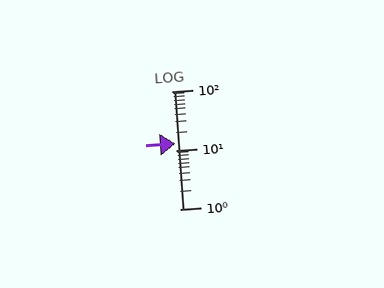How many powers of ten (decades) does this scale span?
The scale spans 2 decades, from 1 to 100.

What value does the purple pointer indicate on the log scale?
The pointer indicates approximately 13.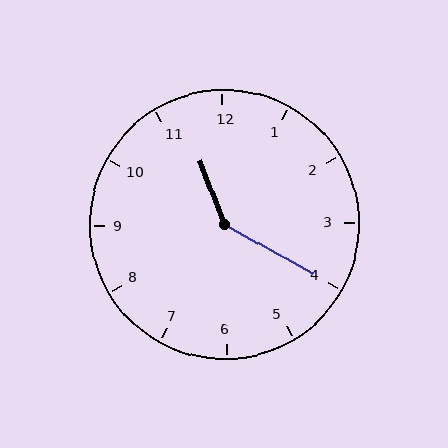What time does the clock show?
11:20.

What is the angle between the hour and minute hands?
Approximately 140 degrees.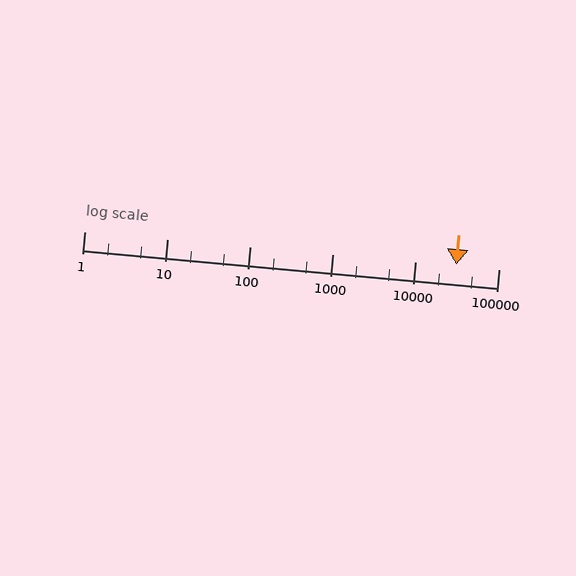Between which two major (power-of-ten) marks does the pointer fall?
The pointer is between 10000 and 100000.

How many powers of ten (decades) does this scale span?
The scale spans 5 decades, from 1 to 100000.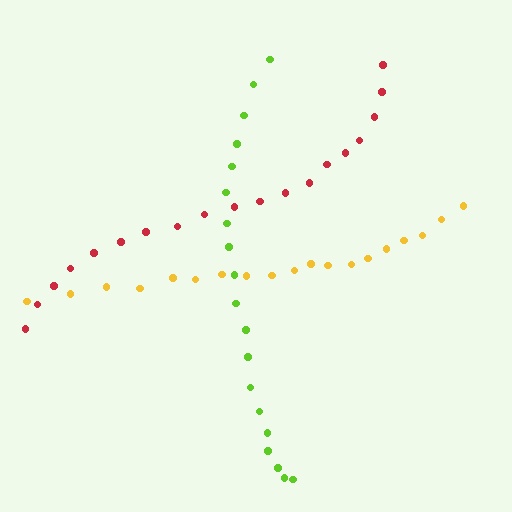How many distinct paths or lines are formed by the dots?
There are 3 distinct paths.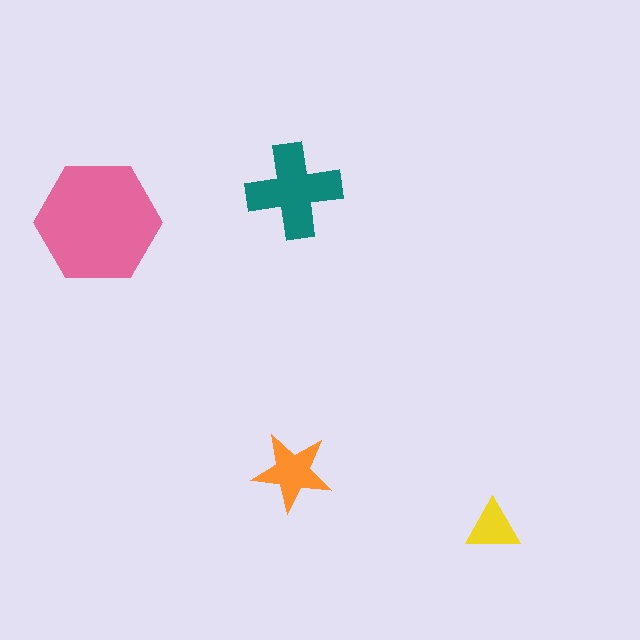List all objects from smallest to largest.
The yellow triangle, the orange star, the teal cross, the pink hexagon.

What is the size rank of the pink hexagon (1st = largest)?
1st.